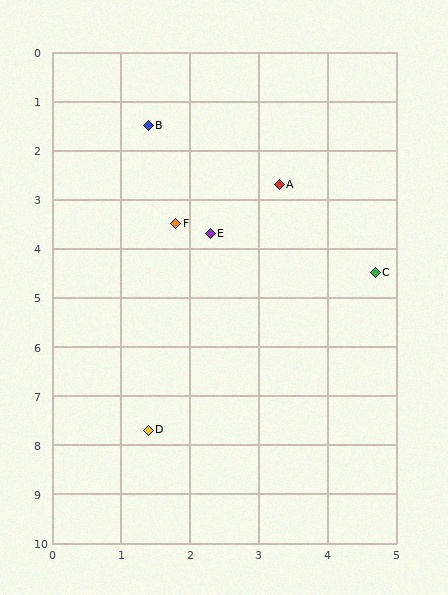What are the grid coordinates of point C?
Point C is at approximately (4.7, 4.5).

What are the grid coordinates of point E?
Point E is at approximately (2.3, 3.7).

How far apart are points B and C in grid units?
Points B and C are about 4.5 grid units apart.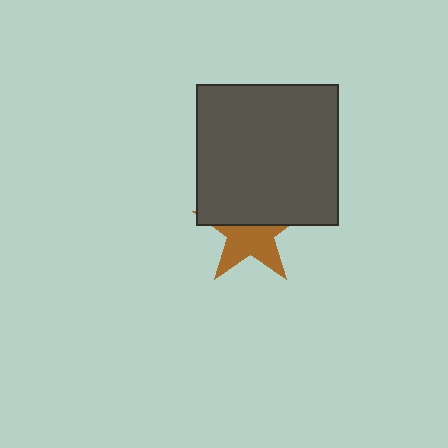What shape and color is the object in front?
The object in front is a dark gray rectangle.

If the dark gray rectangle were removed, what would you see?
You would see the complete brown star.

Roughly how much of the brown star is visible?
About half of it is visible (roughly 54%).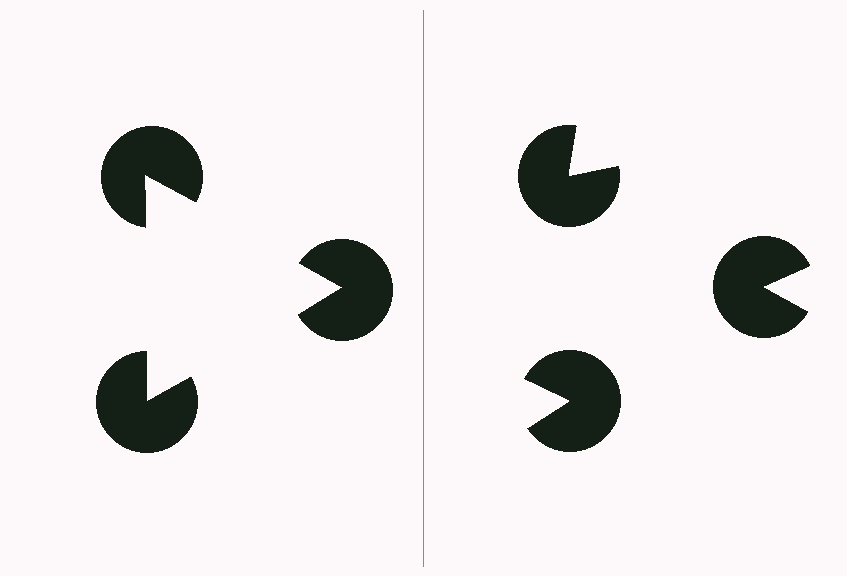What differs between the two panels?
The pac-man discs are positioned identically on both sides; only the wedge orientations differ. On the left they align to a triangle; on the right they are misaligned.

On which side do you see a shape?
An illusory triangle appears on the left side. On the right side the wedge cuts are rotated, so no coherent shape forms.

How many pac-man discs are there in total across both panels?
6 — 3 on each side.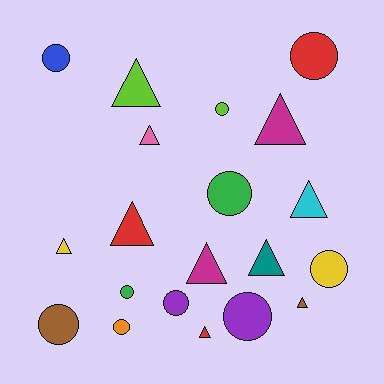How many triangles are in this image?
There are 10 triangles.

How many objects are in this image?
There are 20 objects.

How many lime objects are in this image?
There are 2 lime objects.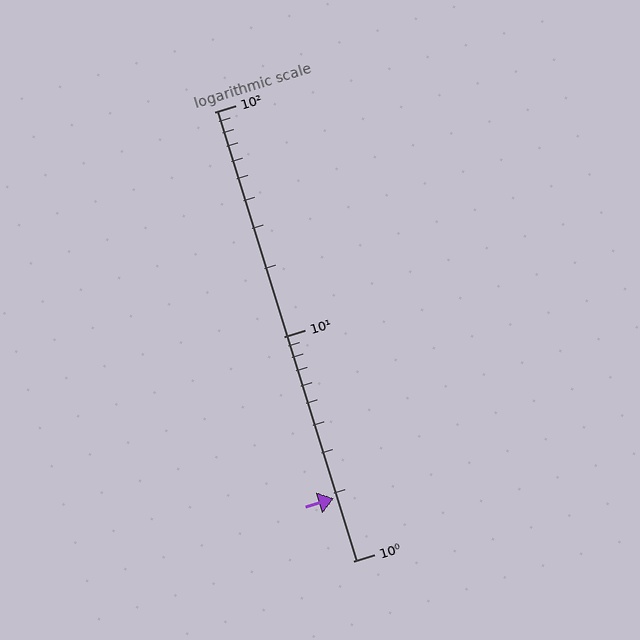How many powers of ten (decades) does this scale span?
The scale spans 2 decades, from 1 to 100.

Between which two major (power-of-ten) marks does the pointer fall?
The pointer is between 1 and 10.